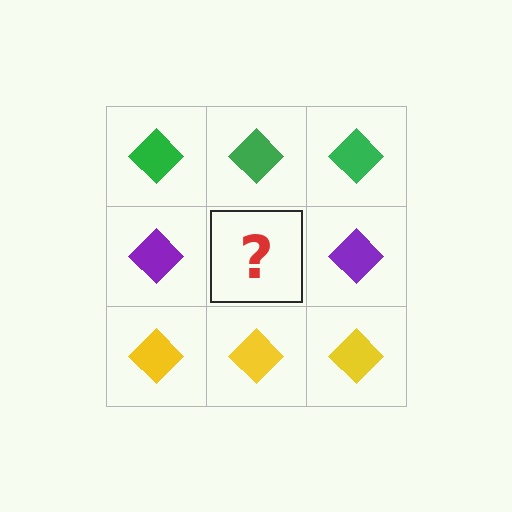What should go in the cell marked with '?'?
The missing cell should contain a purple diamond.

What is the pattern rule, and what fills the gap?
The rule is that each row has a consistent color. The gap should be filled with a purple diamond.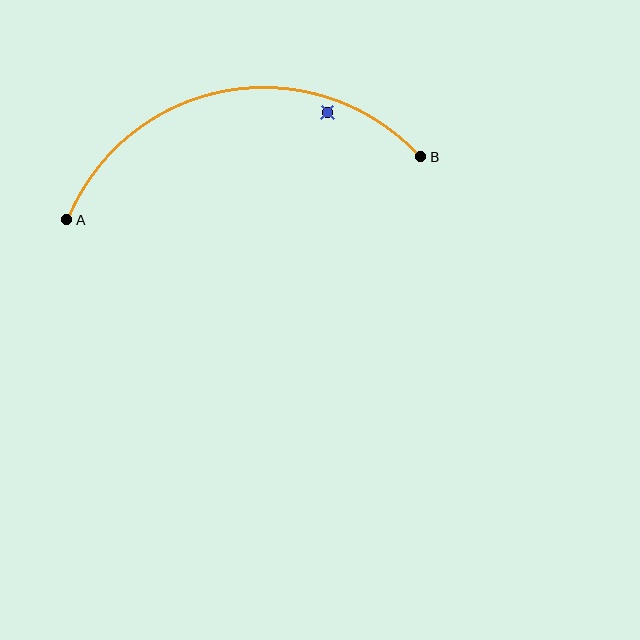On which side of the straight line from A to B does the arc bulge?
The arc bulges above the straight line connecting A and B.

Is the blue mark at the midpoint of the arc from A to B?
No — the blue mark does not lie on the arc at all. It sits slightly inside the curve.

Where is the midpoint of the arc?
The arc midpoint is the point on the curve farthest from the straight line joining A and B. It sits above that line.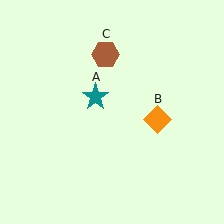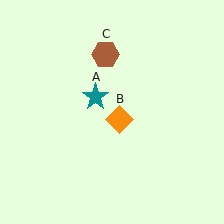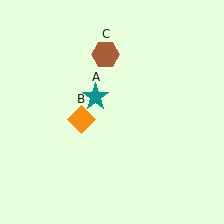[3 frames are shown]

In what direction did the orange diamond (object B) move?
The orange diamond (object B) moved left.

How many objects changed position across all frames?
1 object changed position: orange diamond (object B).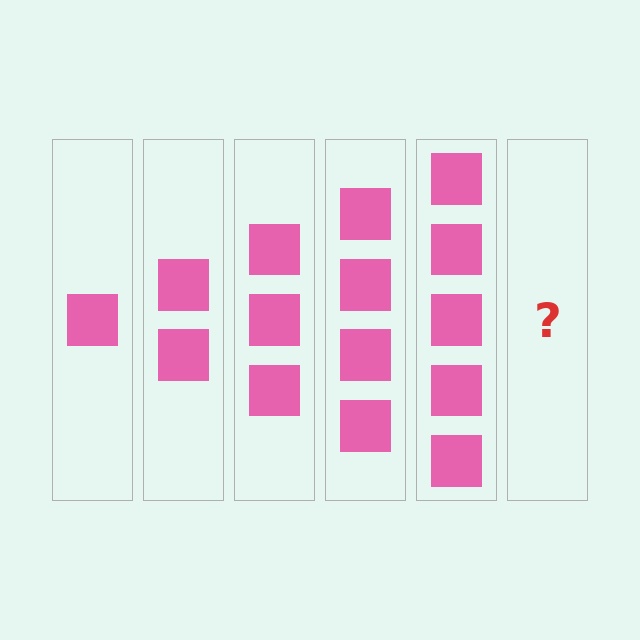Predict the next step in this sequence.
The next step is 6 squares.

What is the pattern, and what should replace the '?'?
The pattern is that each step adds one more square. The '?' should be 6 squares.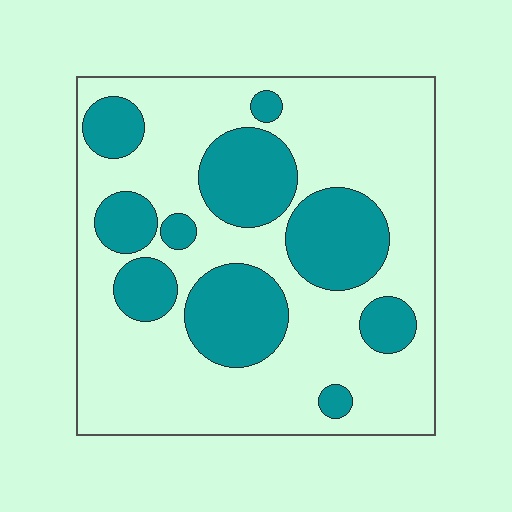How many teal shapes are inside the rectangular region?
10.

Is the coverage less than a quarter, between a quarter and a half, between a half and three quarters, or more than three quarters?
Between a quarter and a half.